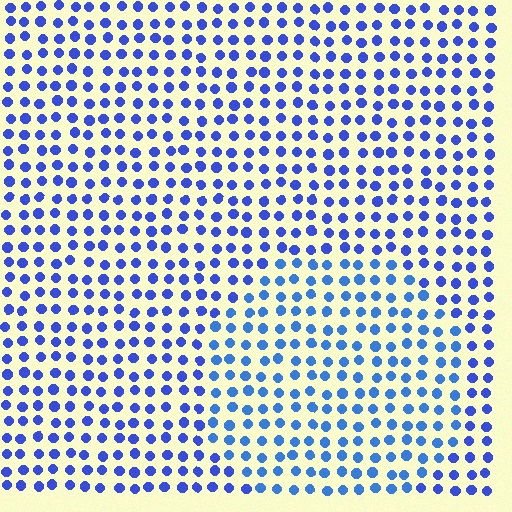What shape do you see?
I see a circle.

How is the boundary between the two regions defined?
The boundary is defined purely by a slight shift in hue (about 18 degrees). Spacing, size, and orientation are identical on both sides.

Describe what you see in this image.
The image is filled with small blue elements in a uniform arrangement. A circle-shaped region is visible where the elements are tinted to a slightly different hue, forming a subtle color boundary.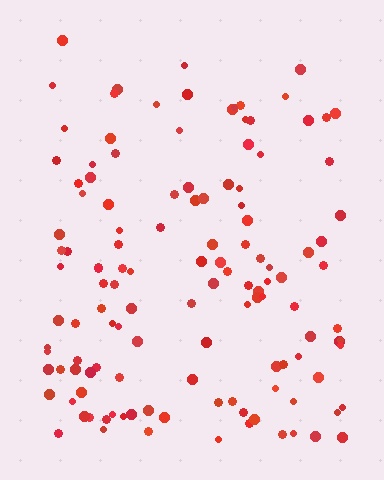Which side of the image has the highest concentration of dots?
The bottom.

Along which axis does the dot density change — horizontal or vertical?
Vertical.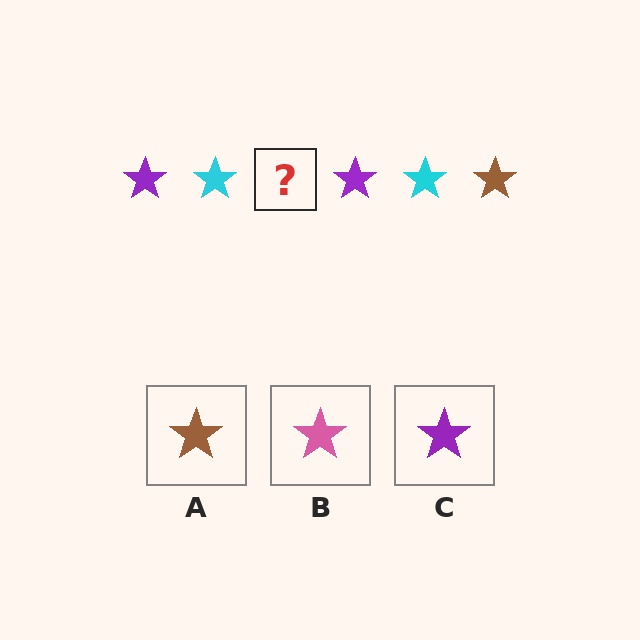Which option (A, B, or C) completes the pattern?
A.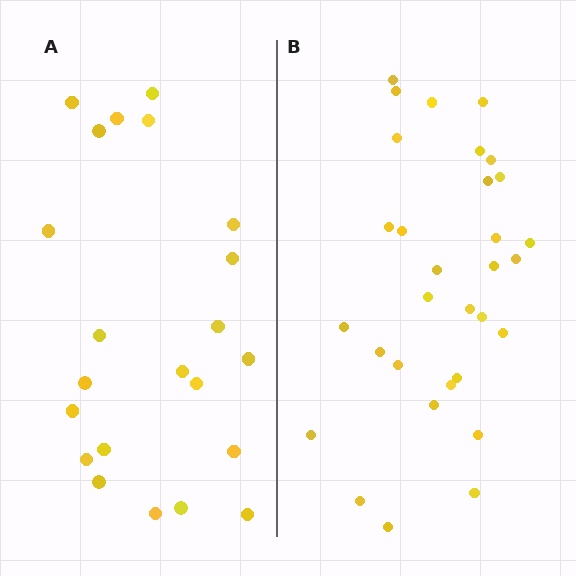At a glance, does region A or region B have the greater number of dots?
Region B (the right region) has more dots.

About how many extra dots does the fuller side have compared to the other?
Region B has roughly 8 or so more dots than region A.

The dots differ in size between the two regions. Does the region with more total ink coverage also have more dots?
No. Region A has more total ink coverage because its dots are larger, but region B actually contains more individual dots. Total area can be misleading — the number of items is what matters here.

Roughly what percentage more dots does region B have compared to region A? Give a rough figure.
About 40% more.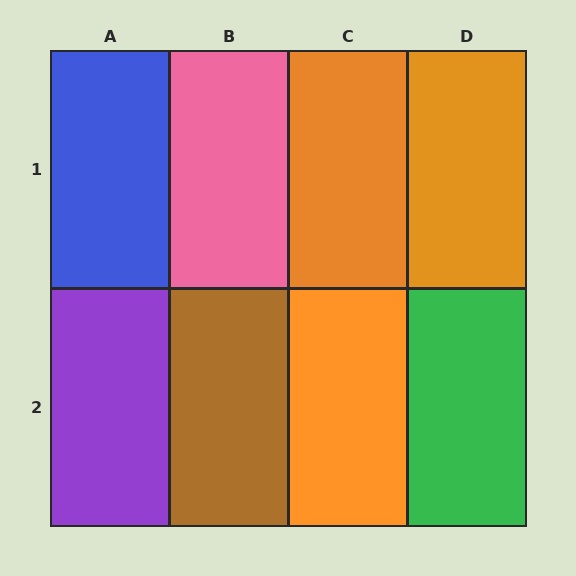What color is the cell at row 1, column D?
Orange.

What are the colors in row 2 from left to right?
Purple, brown, orange, green.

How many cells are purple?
1 cell is purple.